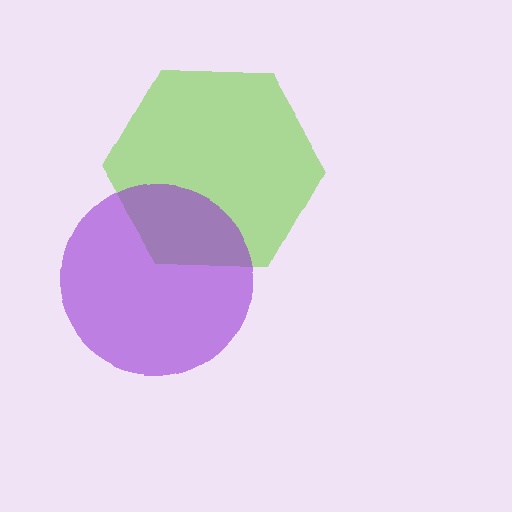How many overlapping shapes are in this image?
There are 2 overlapping shapes in the image.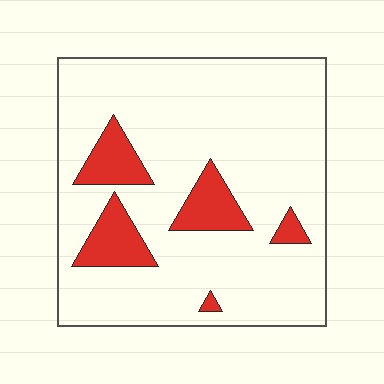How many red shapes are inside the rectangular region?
5.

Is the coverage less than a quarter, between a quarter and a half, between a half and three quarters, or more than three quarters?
Less than a quarter.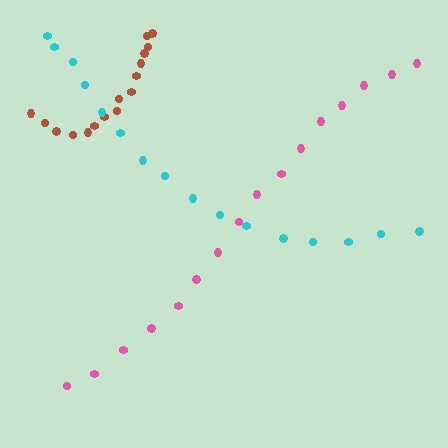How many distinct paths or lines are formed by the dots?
There are 3 distinct paths.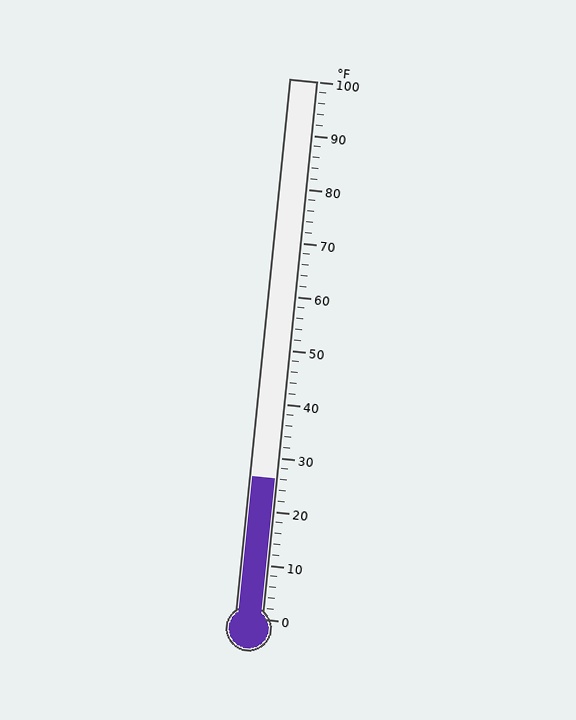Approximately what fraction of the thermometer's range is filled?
The thermometer is filled to approximately 25% of its range.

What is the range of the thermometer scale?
The thermometer scale ranges from 0°F to 100°F.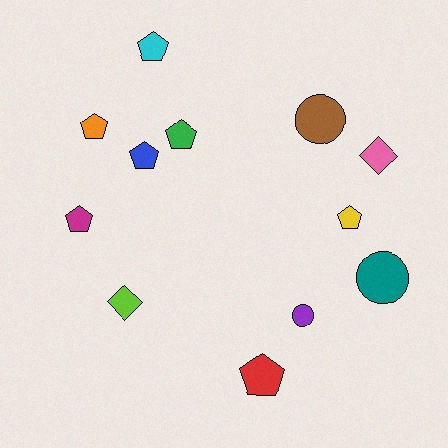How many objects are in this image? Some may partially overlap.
There are 12 objects.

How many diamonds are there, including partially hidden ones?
There are 2 diamonds.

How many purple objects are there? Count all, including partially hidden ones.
There is 1 purple object.